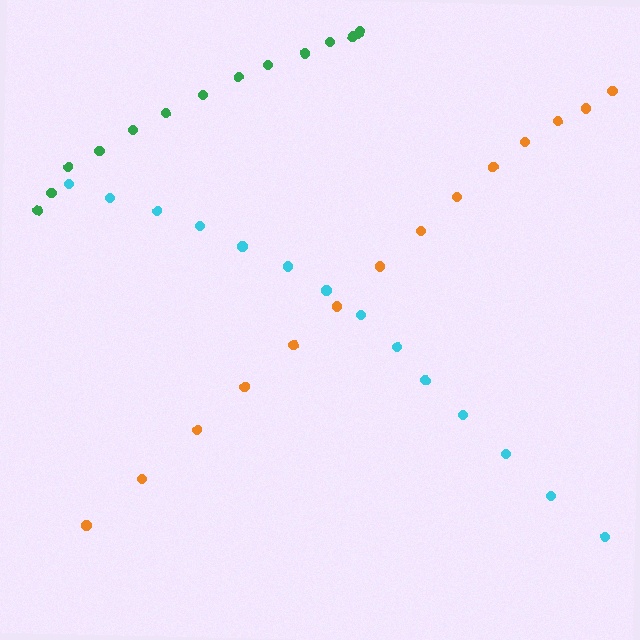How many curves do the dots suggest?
There are 3 distinct paths.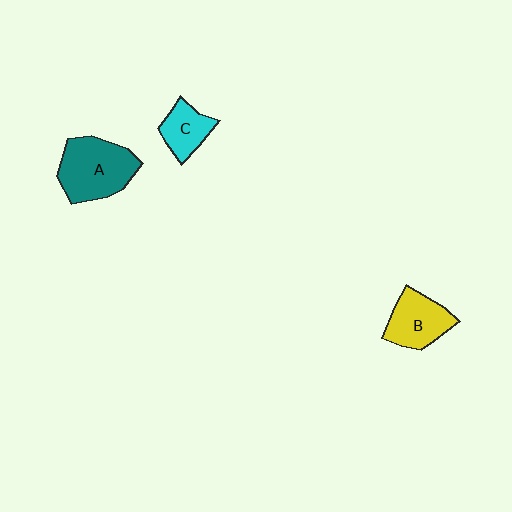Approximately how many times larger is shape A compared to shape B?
Approximately 1.4 times.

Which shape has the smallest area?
Shape C (cyan).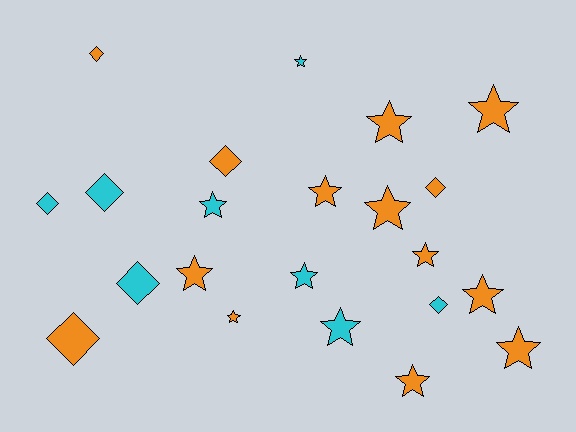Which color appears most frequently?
Orange, with 14 objects.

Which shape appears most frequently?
Star, with 14 objects.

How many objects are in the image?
There are 22 objects.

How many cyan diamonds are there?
There are 4 cyan diamonds.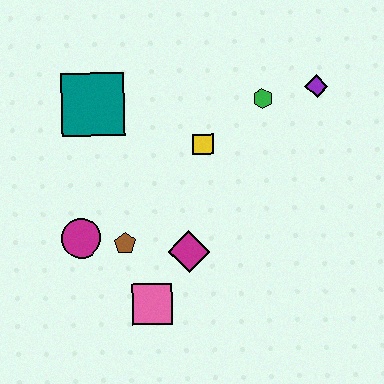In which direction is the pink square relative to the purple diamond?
The pink square is below the purple diamond.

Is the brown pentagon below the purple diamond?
Yes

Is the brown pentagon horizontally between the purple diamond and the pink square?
No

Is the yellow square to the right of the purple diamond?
No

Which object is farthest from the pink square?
The purple diamond is farthest from the pink square.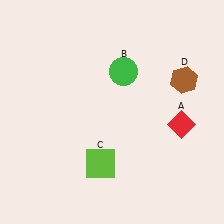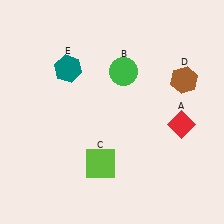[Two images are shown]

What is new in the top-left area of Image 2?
A teal hexagon (E) was added in the top-left area of Image 2.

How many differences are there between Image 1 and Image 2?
There is 1 difference between the two images.